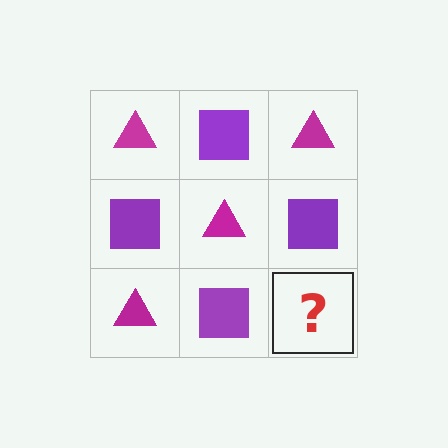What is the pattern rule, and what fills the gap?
The rule is that it alternates magenta triangle and purple square in a checkerboard pattern. The gap should be filled with a magenta triangle.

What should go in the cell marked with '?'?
The missing cell should contain a magenta triangle.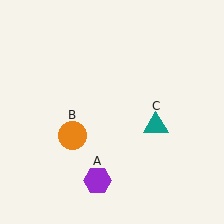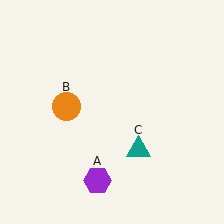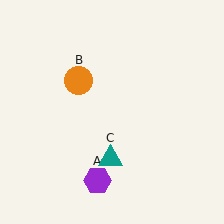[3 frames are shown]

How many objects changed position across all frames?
2 objects changed position: orange circle (object B), teal triangle (object C).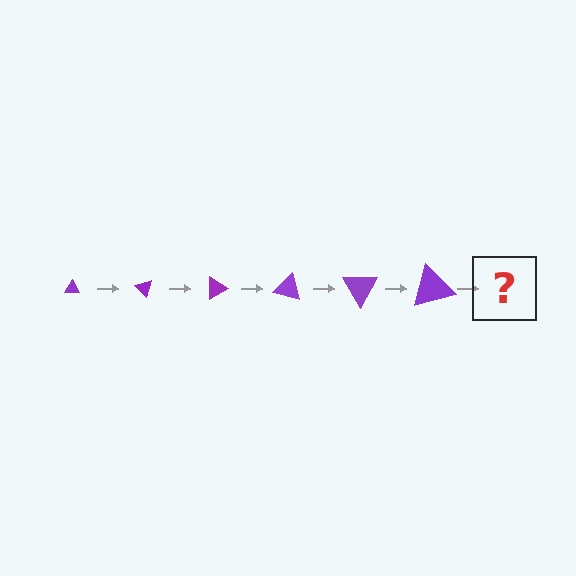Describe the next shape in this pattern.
It should be a triangle, larger than the previous one and rotated 270 degrees from the start.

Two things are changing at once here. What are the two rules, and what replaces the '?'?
The two rules are that the triangle grows larger each step and it rotates 45 degrees each step. The '?' should be a triangle, larger than the previous one and rotated 270 degrees from the start.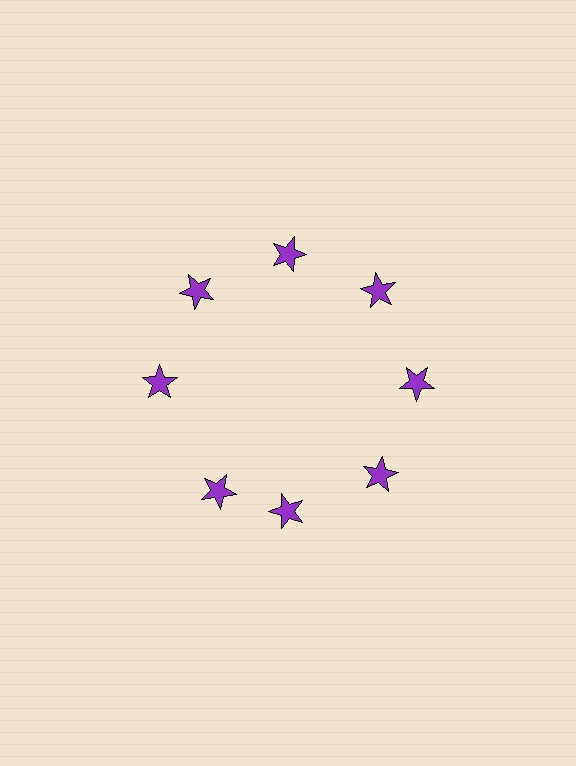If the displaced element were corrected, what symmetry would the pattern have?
It would have 8-fold rotational symmetry — the pattern would map onto itself every 45 degrees.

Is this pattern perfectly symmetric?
No. The 8 purple stars are arranged in a ring, but one element near the 8 o'clock position is rotated out of alignment along the ring, breaking the 8-fold rotational symmetry.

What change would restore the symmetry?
The symmetry would be restored by rotating it back into even spacing with its neighbors so that all 8 stars sit at equal angles and equal distance from the center.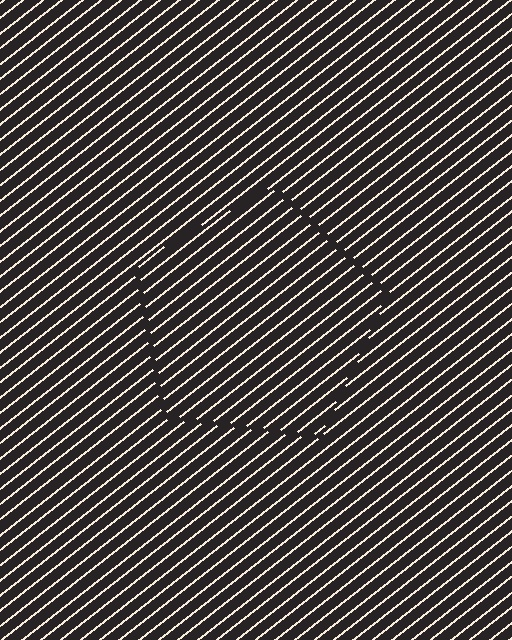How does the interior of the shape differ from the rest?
The interior of the shape contains the same grating, shifted by half a period — the contour is defined by the phase discontinuity where line-ends from the inner and outer gratings abut.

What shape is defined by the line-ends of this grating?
An illusory pentagon. The interior of the shape contains the same grating, shifted by half a period — the contour is defined by the phase discontinuity where line-ends from the inner and outer gratings abut.